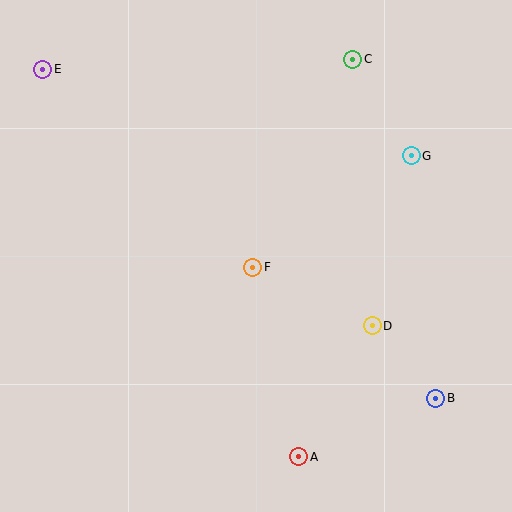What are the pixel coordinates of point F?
Point F is at (253, 268).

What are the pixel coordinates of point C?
Point C is at (353, 59).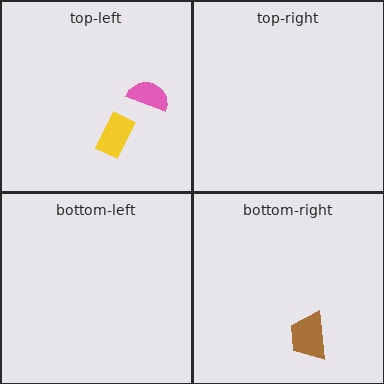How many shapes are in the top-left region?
2.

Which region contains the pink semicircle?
The top-left region.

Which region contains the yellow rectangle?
The top-left region.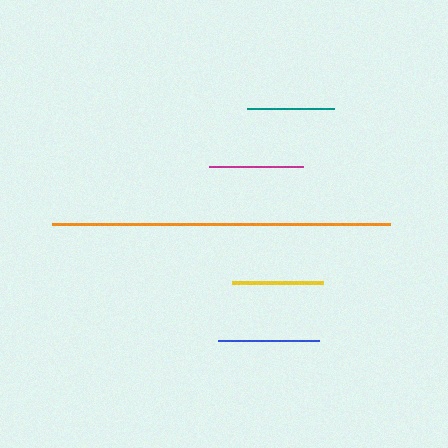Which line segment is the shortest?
The teal line is the shortest at approximately 87 pixels.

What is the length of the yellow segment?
The yellow segment is approximately 91 pixels long.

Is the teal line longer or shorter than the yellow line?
The yellow line is longer than the teal line.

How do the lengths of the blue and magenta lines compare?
The blue and magenta lines are approximately the same length.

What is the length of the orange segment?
The orange segment is approximately 338 pixels long.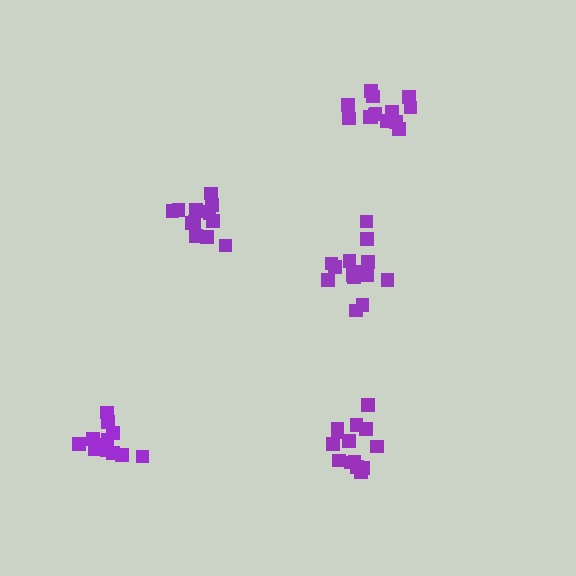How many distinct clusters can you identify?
There are 5 distinct clusters.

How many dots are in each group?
Group 1: 14 dots, Group 2: 15 dots, Group 3: 14 dots, Group 4: 13 dots, Group 5: 12 dots (68 total).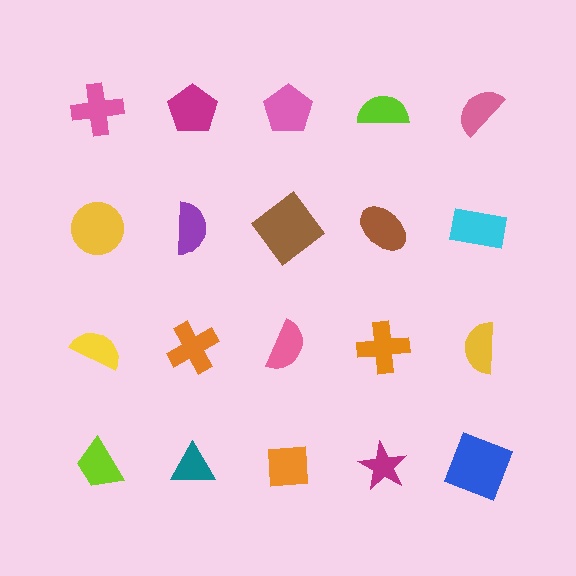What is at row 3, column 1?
A yellow semicircle.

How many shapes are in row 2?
5 shapes.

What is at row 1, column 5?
A pink semicircle.